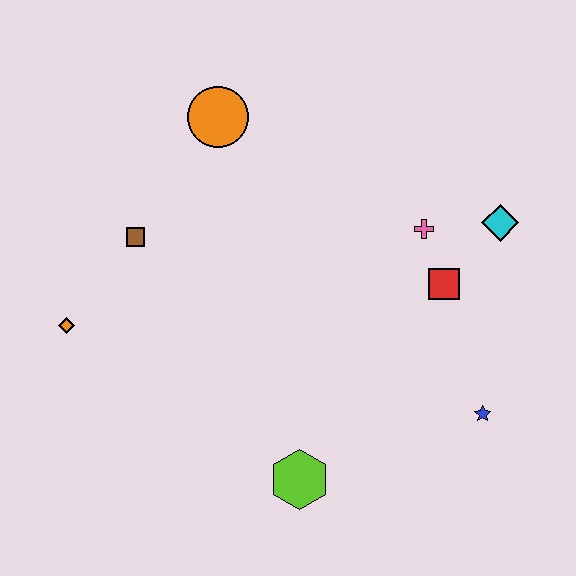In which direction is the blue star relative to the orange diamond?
The blue star is to the right of the orange diamond.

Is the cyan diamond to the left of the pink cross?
No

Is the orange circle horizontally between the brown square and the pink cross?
Yes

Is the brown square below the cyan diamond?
Yes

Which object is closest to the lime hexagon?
The blue star is closest to the lime hexagon.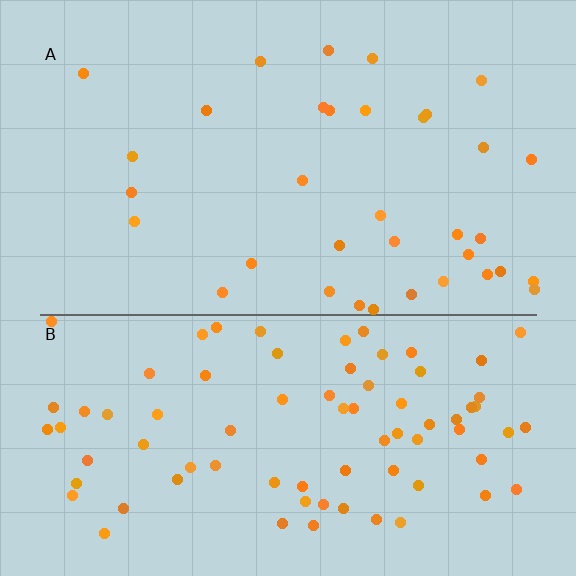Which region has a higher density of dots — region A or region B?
B (the bottom).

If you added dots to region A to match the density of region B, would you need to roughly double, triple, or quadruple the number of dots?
Approximately double.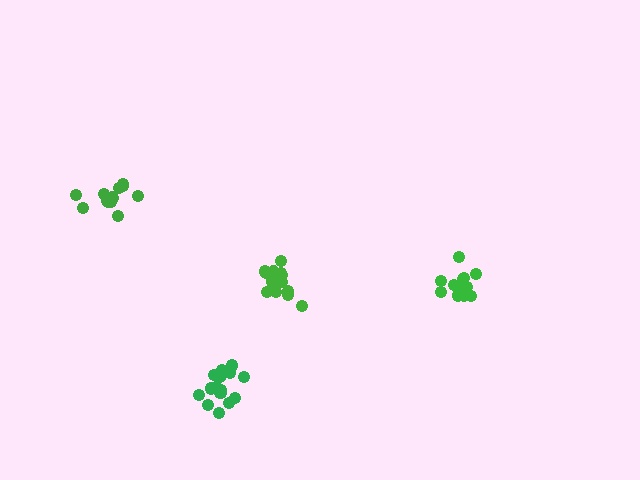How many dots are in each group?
Group 1: 13 dots, Group 2: 18 dots, Group 3: 13 dots, Group 4: 16 dots (60 total).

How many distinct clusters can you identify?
There are 4 distinct clusters.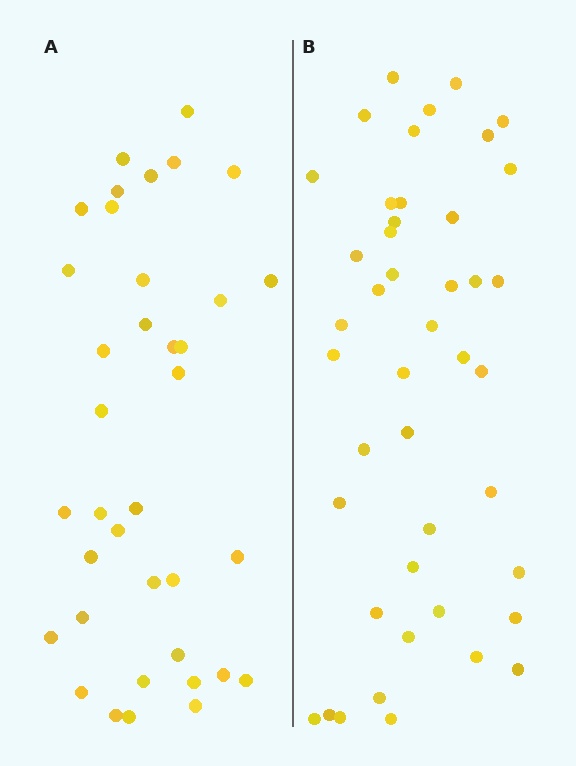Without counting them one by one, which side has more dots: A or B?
Region B (the right region) has more dots.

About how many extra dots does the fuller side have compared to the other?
Region B has roughly 8 or so more dots than region A.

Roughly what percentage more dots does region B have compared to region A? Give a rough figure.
About 20% more.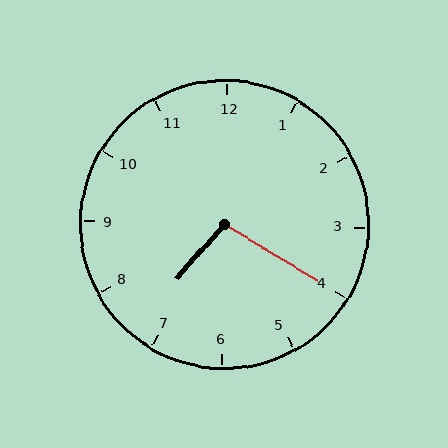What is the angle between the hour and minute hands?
Approximately 100 degrees.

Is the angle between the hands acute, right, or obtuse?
It is obtuse.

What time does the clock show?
7:20.